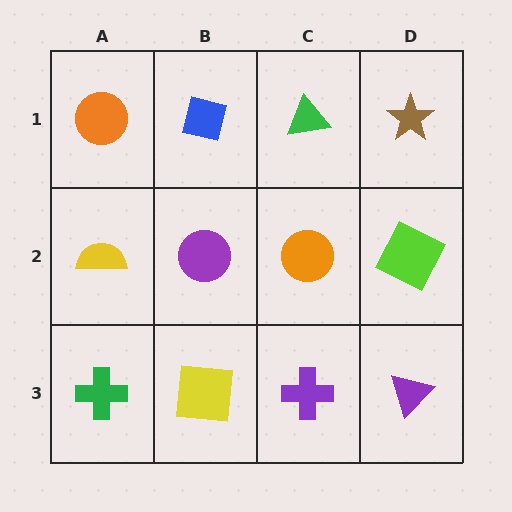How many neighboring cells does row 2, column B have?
4.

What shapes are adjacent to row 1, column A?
A yellow semicircle (row 2, column A), a blue square (row 1, column B).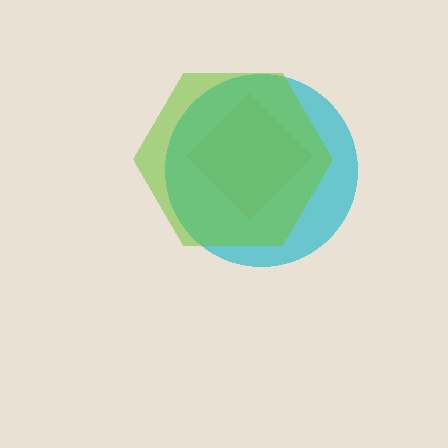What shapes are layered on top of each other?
The layered shapes are: an orange diamond, a cyan circle, a lime hexagon.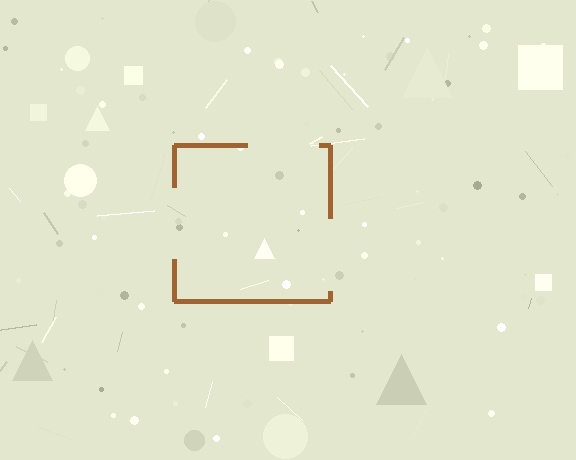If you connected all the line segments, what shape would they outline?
They would outline a square.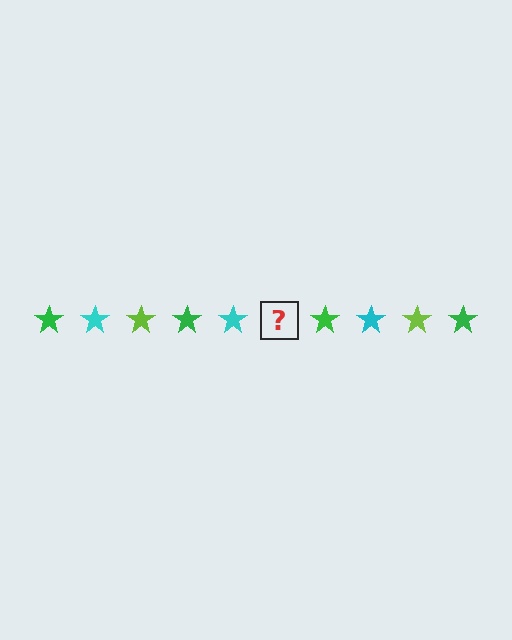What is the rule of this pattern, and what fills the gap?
The rule is that the pattern cycles through green, cyan, lime stars. The gap should be filled with a lime star.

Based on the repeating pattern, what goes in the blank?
The blank should be a lime star.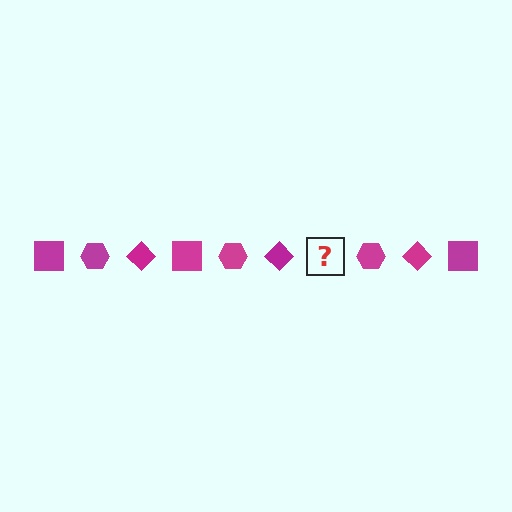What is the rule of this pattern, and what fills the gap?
The rule is that the pattern cycles through square, hexagon, diamond shapes in magenta. The gap should be filled with a magenta square.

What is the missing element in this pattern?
The missing element is a magenta square.